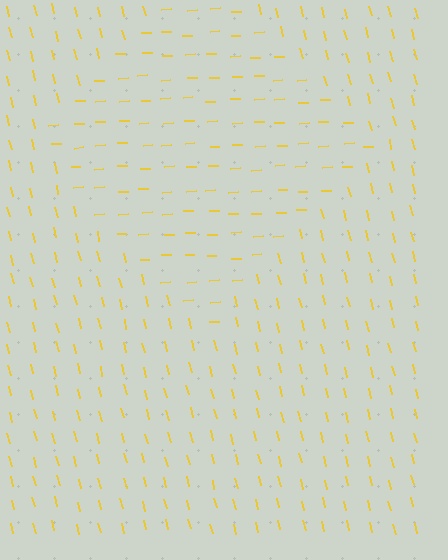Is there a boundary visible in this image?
Yes, there is a texture boundary formed by a change in line orientation.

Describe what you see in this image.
The image is filled with small yellow line segments. A diamond region in the image has lines oriented differently from the surrounding lines, creating a visible texture boundary.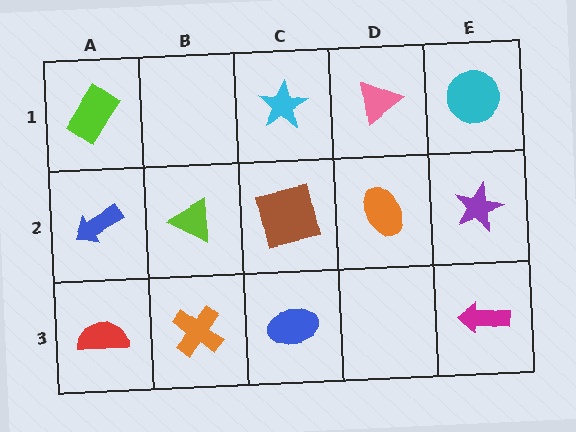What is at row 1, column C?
A cyan star.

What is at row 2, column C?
A brown square.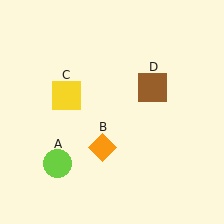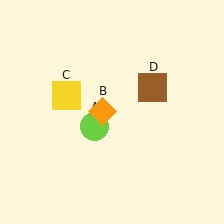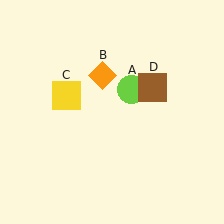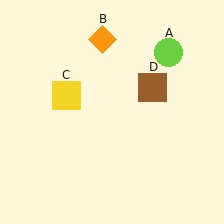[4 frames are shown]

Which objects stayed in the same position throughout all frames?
Yellow square (object C) and brown square (object D) remained stationary.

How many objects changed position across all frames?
2 objects changed position: lime circle (object A), orange diamond (object B).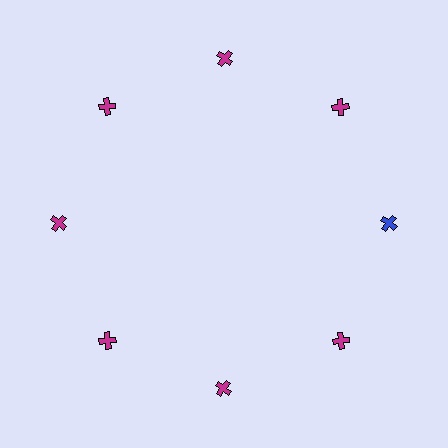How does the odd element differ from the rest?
It has a different color: blue instead of magenta.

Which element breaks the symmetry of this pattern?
The blue cross at roughly the 3 o'clock position breaks the symmetry. All other shapes are magenta crosses.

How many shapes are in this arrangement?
There are 8 shapes arranged in a ring pattern.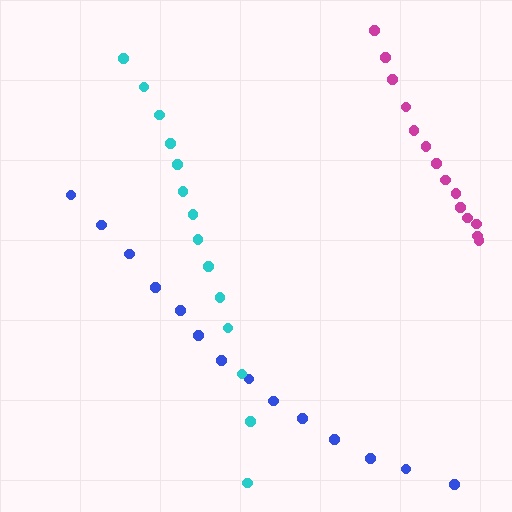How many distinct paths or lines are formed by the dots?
There are 3 distinct paths.